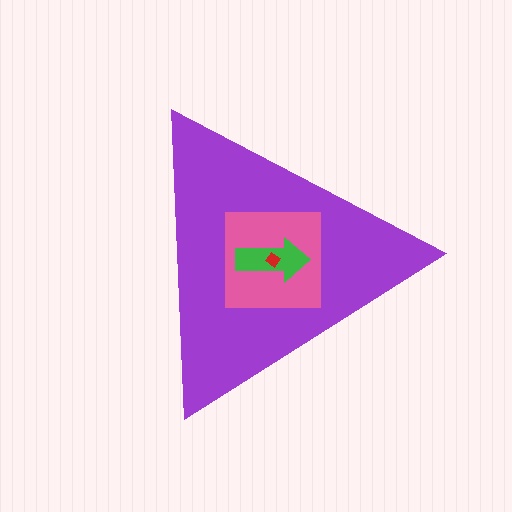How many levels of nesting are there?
4.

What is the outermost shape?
The purple triangle.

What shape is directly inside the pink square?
The green arrow.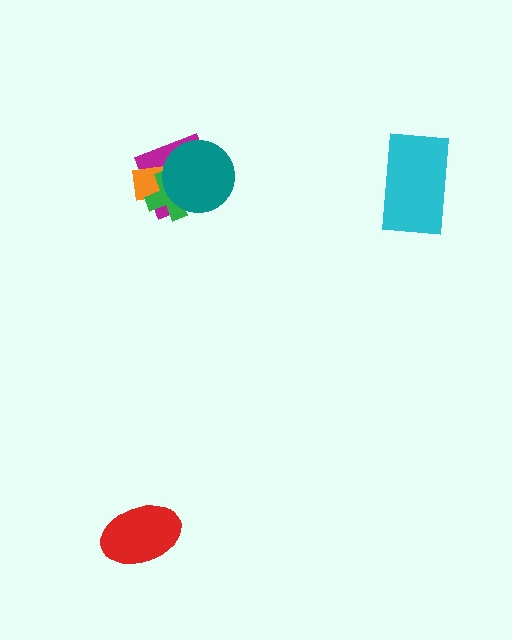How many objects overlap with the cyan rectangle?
0 objects overlap with the cyan rectangle.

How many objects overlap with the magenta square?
3 objects overlap with the magenta square.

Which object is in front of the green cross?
The teal circle is in front of the green cross.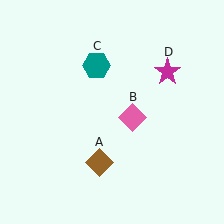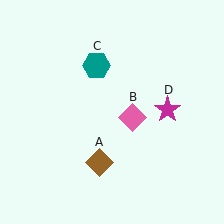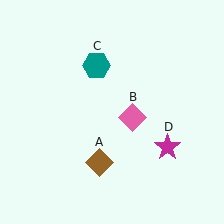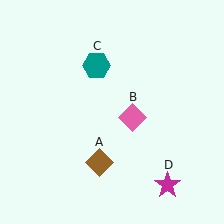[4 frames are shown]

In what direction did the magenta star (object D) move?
The magenta star (object D) moved down.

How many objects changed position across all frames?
1 object changed position: magenta star (object D).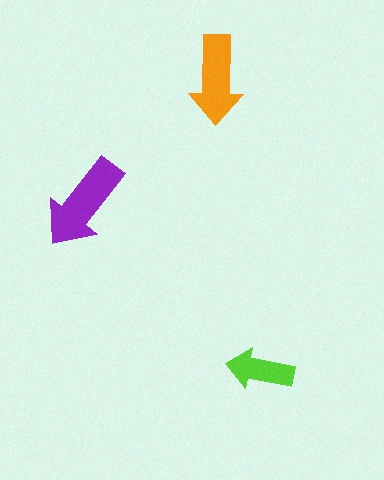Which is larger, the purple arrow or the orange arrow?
The purple one.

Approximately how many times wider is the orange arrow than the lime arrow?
About 1.5 times wider.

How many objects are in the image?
There are 3 objects in the image.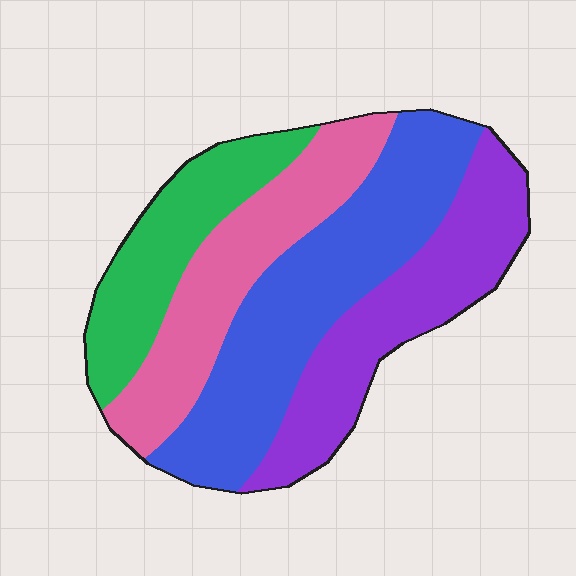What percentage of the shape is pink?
Pink covers about 25% of the shape.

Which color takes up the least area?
Green, at roughly 20%.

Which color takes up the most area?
Blue, at roughly 35%.